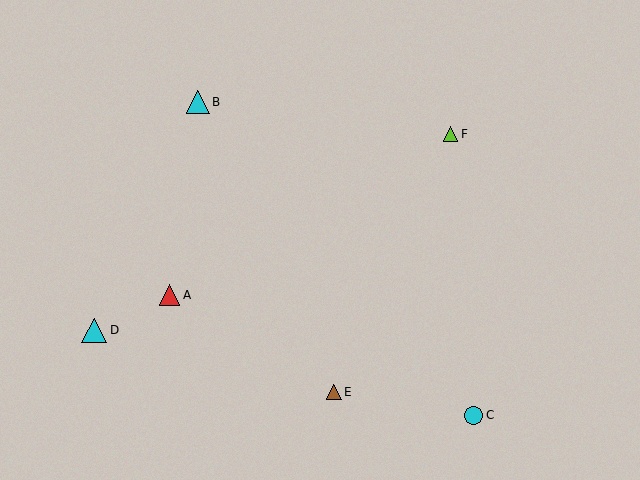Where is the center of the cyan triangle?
The center of the cyan triangle is at (198, 102).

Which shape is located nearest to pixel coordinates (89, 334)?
The cyan triangle (labeled D) at (94, 330) is nearest to that location.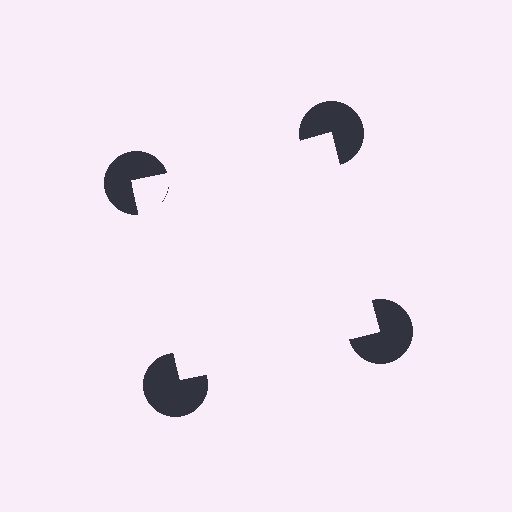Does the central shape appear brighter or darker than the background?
It typically appears slightly brighter than the background, even though no actual brightness change is drawn.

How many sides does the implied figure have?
4 sides.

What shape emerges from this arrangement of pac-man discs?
An illusory square — its edges are inferred from the aligned wedge cuts in the pac-man discs, not physically drawn.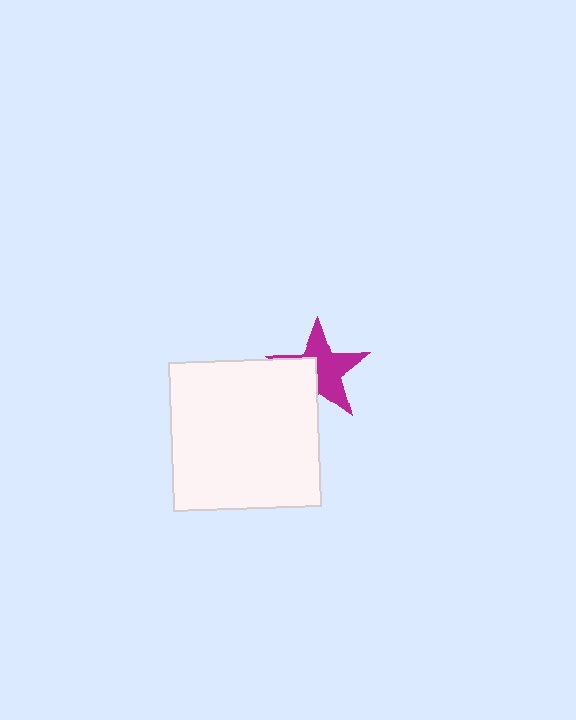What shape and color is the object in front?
The object in front is a white rectangle.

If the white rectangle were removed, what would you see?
You would see the complete magenta star.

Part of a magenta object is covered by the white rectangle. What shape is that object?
It is a star.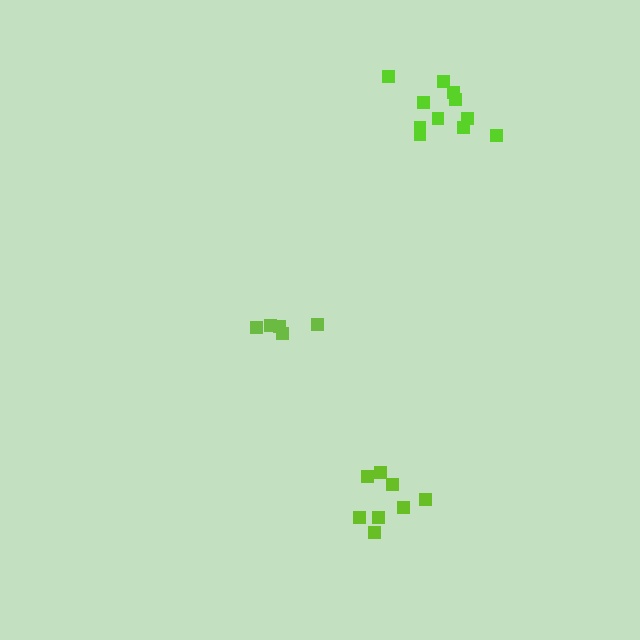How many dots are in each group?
Group 1: 8 dots, Group 2: 5 dots, Group 3: 11 dots (24 total).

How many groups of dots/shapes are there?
There are 3 groups.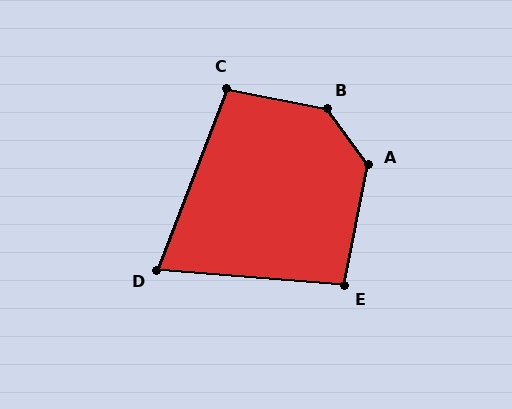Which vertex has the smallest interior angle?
D, at approximately 73 degrees.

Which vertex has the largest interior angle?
B, at approximately 137 degrees.